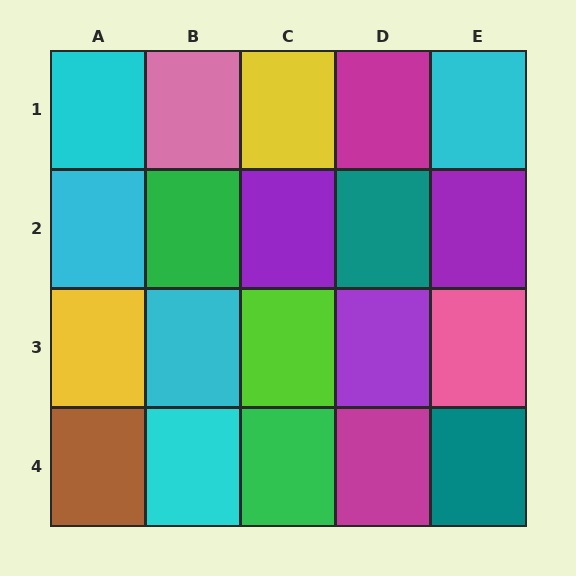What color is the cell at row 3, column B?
Cyan.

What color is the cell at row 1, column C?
Yellow.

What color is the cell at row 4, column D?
Magenta.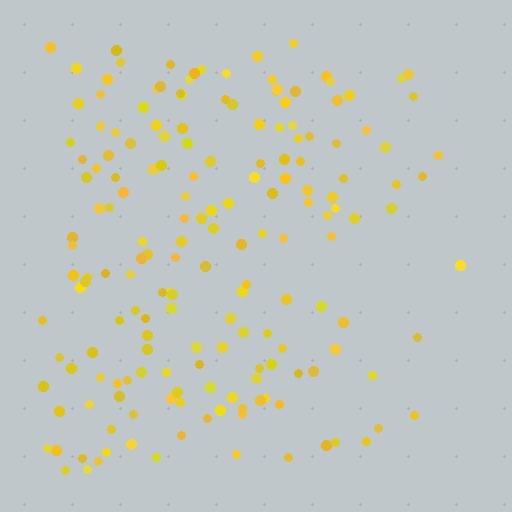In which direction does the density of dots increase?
From right to left, with the left side densest.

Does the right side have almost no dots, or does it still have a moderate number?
Still a moderate number, just noticeably fewer than the left.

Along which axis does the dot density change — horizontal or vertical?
Horizontal.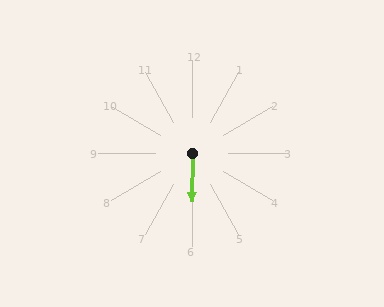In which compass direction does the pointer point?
South.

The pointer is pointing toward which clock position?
Roughly 6 o'clock.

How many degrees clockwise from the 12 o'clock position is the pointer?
Approximately 180 degrees.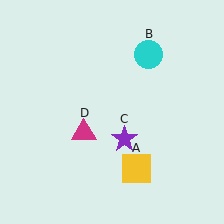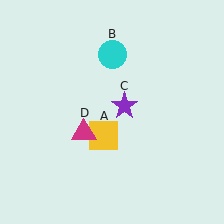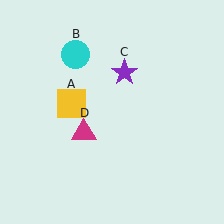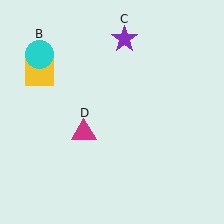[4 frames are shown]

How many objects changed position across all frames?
3 objects changed position: yellow square (object A), cyan circle (object B), purple star (object C).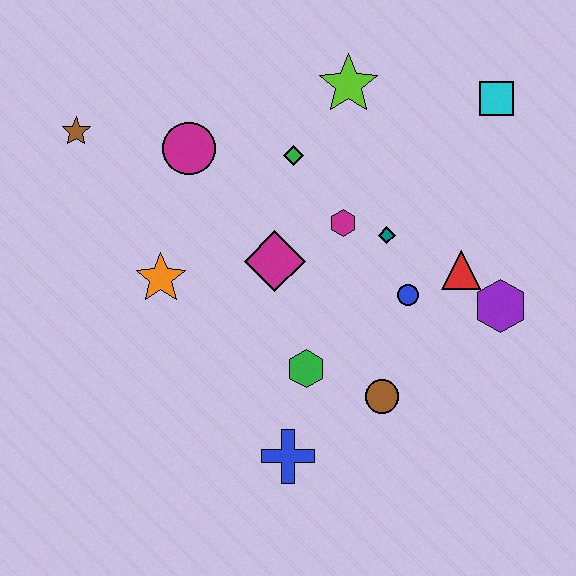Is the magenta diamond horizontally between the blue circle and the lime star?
No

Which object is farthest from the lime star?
The blue cross is farthest from the lime star.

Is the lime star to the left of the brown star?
No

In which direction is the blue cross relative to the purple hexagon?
The blue cross is to the left of the purple hexagon.